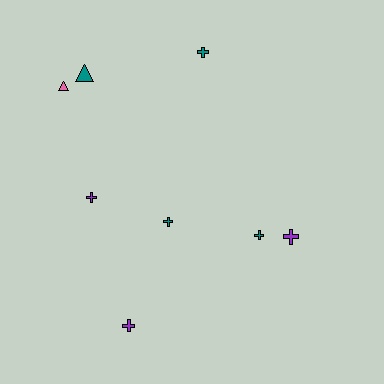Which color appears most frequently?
Teal, with 4 objects.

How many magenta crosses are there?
There are no magenta crosses.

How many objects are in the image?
There are 8 objects.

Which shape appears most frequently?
Cross, with 6 objects.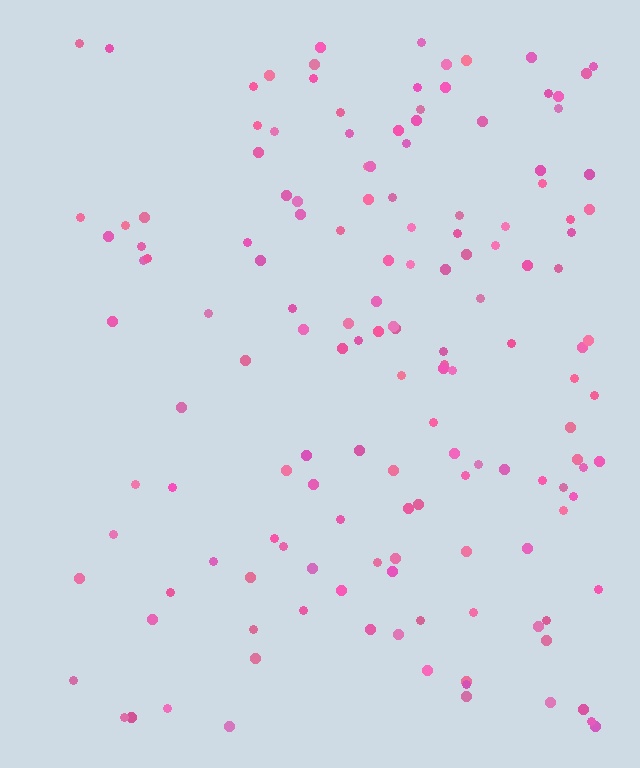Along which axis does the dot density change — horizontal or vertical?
Horizontal.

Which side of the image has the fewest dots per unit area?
The left.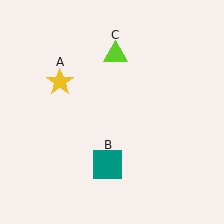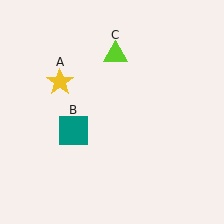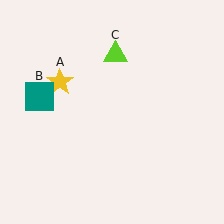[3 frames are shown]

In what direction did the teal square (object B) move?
The teal square (object B) moved up and to the left.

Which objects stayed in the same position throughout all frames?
Yellow star (object A) and lime triangle (object C) remained stationary.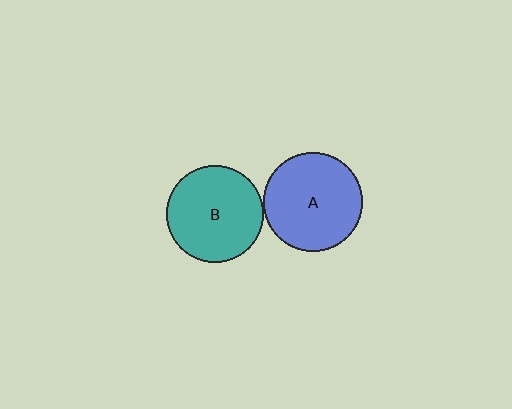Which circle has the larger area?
Circle A (blue).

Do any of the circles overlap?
No, none of the circles overlap.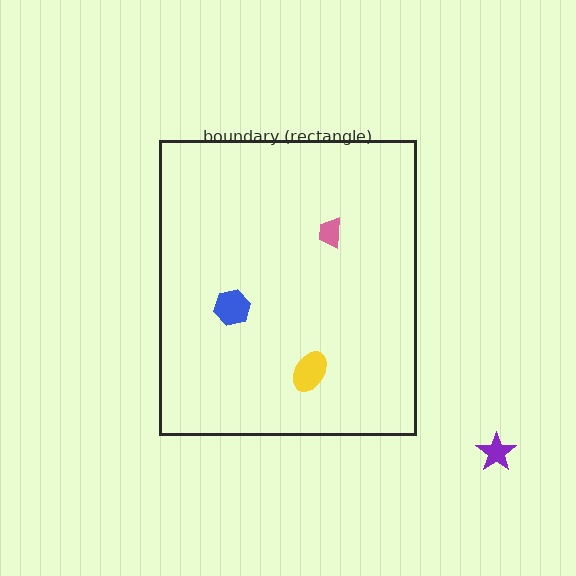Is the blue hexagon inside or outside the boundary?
Inside.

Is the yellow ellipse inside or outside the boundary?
Inside.